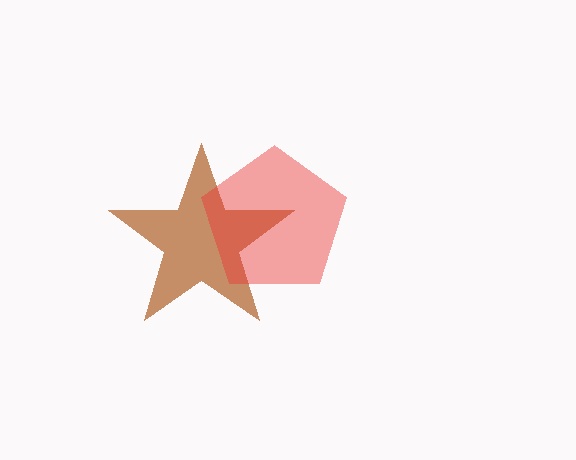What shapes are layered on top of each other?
The layered shapes are: a brown star, a red pentagon.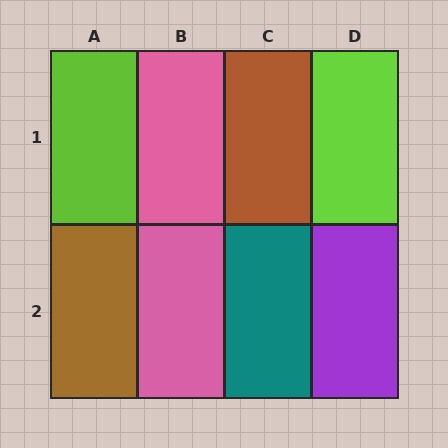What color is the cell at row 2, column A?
Brown.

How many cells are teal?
1 cell is teal.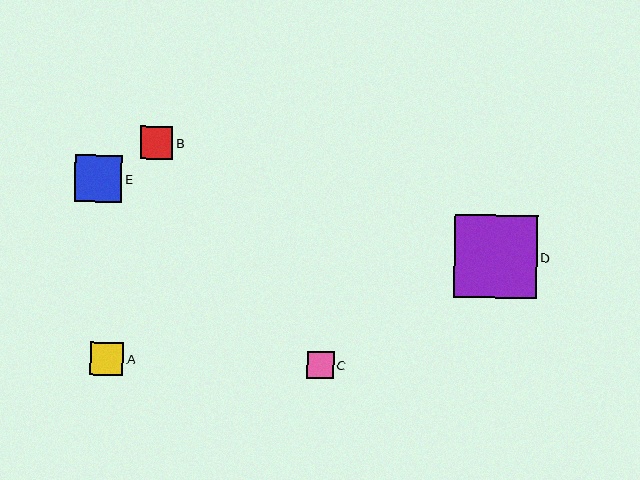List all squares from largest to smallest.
From largest to smallest: D, E, A, B, C.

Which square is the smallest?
Square C is the smallest with a size of approximately 27 pixels.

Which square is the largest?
Square D is the largest with a size of approximately 83 pixels.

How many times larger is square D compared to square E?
Square D is approximately 1.8 times the size of square E.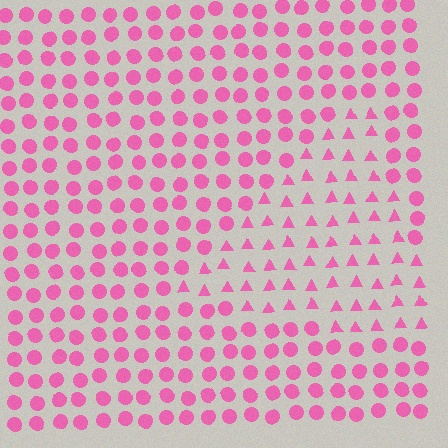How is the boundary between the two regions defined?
The boundary is defined by a change in element shape: triangles inside vs. circles outside. All elements share the same color and spacing.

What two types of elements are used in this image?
The image uses triangles inside the triangle region and circles outside it.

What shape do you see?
I see a triangle.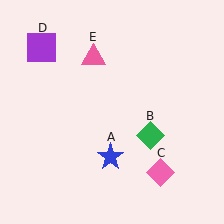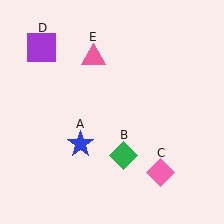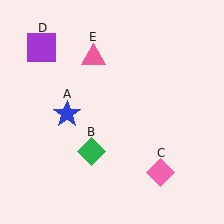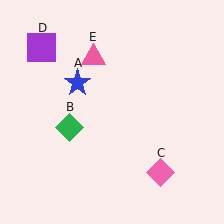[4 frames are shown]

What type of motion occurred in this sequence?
The blue star (object A), green diamond (object B) rotated clockwise around the center of the scene.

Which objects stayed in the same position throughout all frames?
Pink diamond (object C) and purple square (object D) and pink triangle (object E) remained stationary.